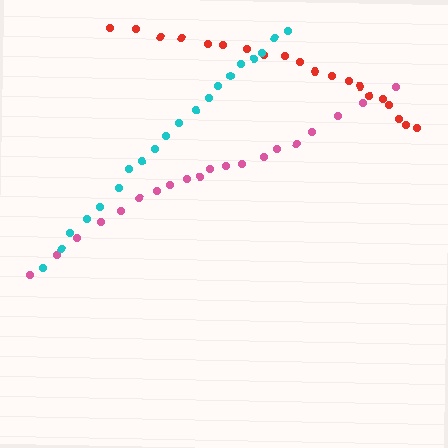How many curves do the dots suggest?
There are 3 distinct paths.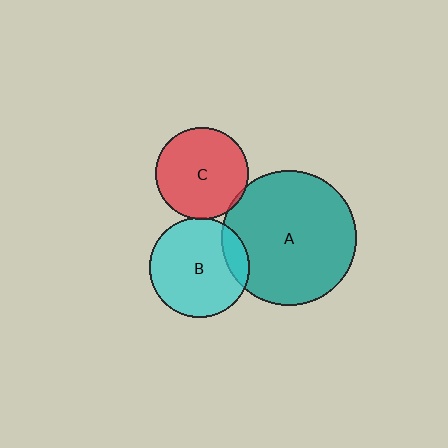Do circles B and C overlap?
Yes.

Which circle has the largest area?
Circle A (teal).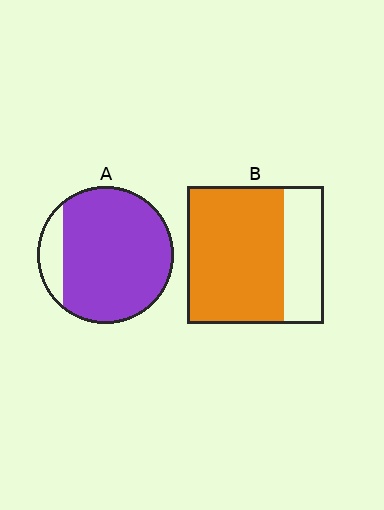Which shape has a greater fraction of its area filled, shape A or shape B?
Shape A.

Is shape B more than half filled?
Yes.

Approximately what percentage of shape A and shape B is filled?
A is approximately 85% and B is approximately 70%.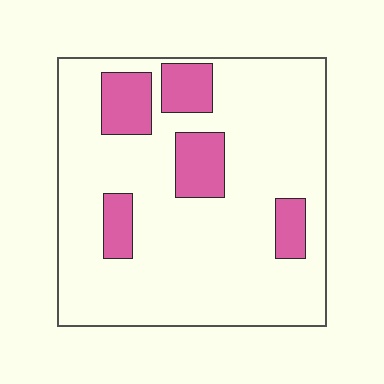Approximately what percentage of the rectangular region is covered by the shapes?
Approximately 20%.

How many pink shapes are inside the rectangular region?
5.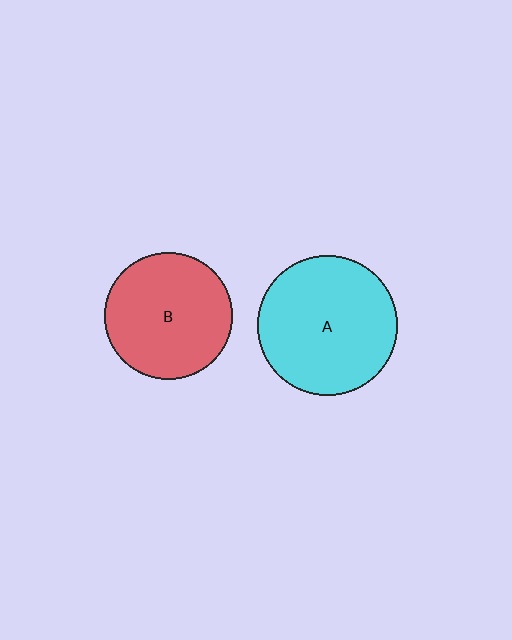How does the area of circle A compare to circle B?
Approximately 1.2 times.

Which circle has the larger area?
Circle A (cyan).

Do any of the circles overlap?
No, none of the circles overlap.